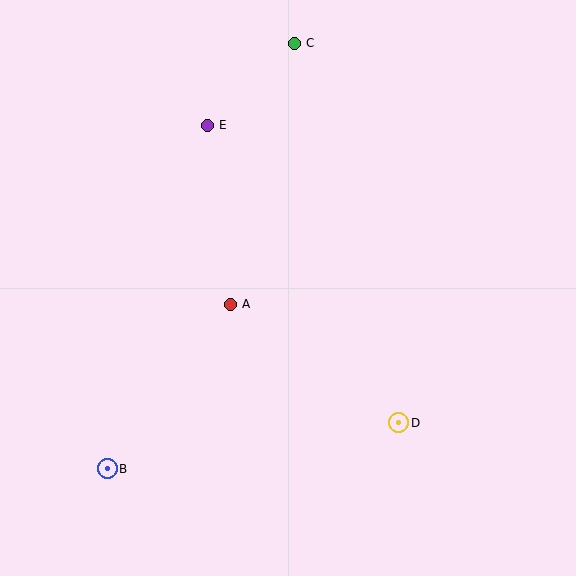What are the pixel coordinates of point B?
Point B is at (107, 469).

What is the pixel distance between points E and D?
The distance between E and D is 354 pixels.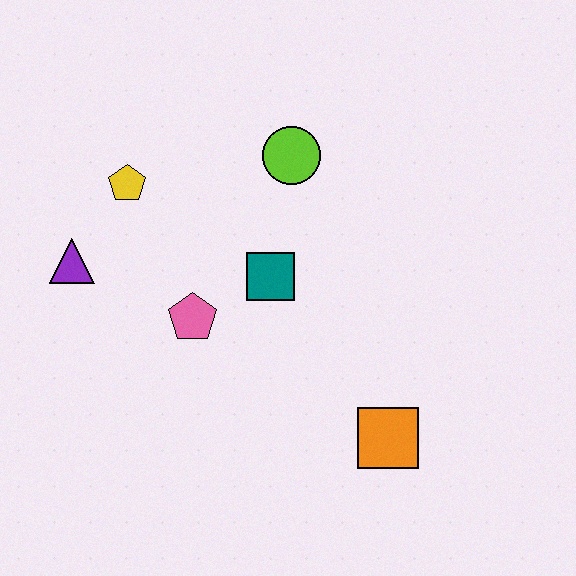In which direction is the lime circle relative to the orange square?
The lime circle is above the orange square.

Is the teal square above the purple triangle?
No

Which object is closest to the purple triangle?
The yellow pentagon is closest to the purple triangle.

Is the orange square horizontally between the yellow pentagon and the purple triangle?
No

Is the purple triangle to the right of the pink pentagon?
No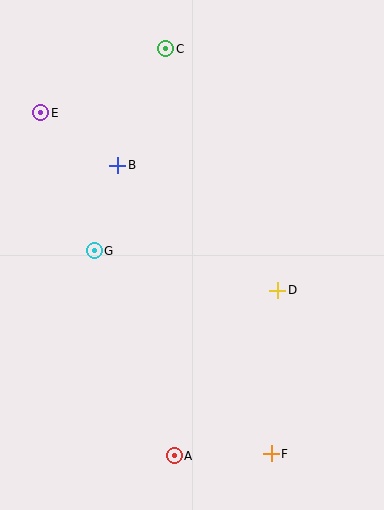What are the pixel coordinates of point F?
Point F is at (271, 454).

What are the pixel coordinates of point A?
Point A is at (174, 456).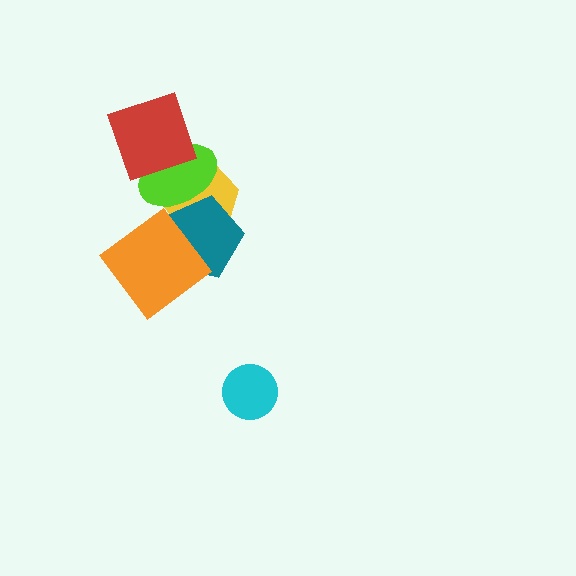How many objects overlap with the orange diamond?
1 object overlaps with the orange diamond.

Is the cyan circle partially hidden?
No, no other shape covers it.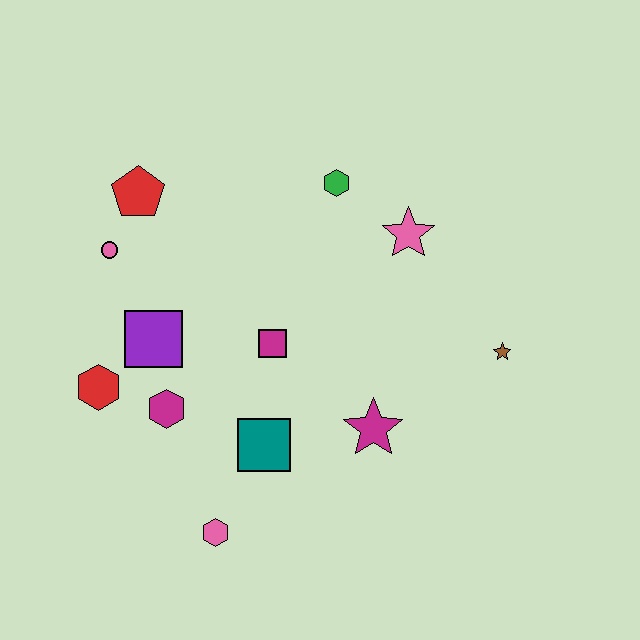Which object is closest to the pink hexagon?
The teal square is closest to the pink hexagon.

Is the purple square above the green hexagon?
No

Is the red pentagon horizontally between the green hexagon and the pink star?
No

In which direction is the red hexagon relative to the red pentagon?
The red hexagon is below the red pentagon.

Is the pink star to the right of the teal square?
Yes